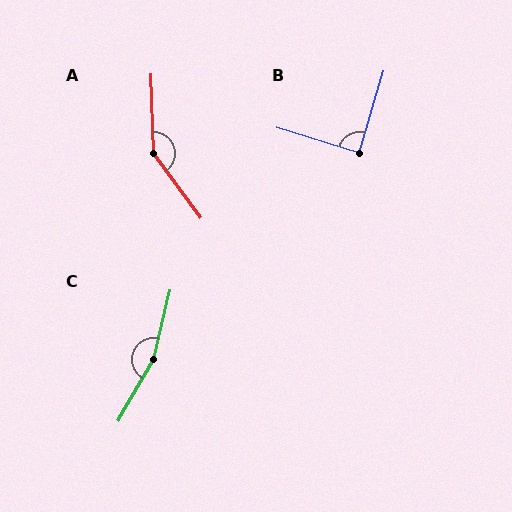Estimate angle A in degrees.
Approximately 145 degrees.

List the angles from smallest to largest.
B (89°), A (145°), C (164°).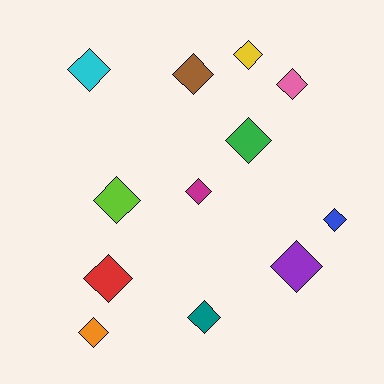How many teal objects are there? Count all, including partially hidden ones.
There is 1 teal object.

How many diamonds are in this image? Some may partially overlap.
There are 12 diamonds.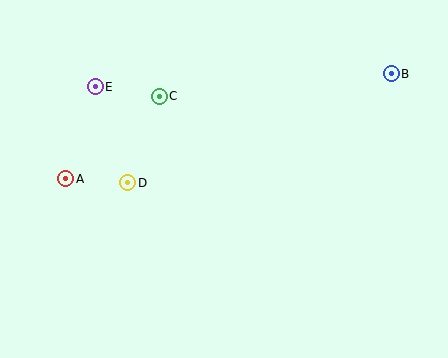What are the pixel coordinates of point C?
Point C is at (159, 96).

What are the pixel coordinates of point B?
Point B is at (391, 74).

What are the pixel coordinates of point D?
Point D is at (128, 183).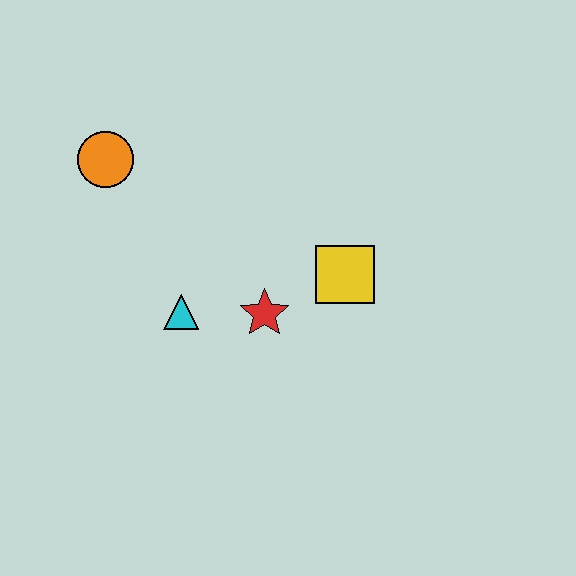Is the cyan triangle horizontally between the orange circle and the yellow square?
Yes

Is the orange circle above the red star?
Yes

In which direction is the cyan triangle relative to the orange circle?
The cyan triangle is below the orange circle.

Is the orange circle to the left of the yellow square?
Yes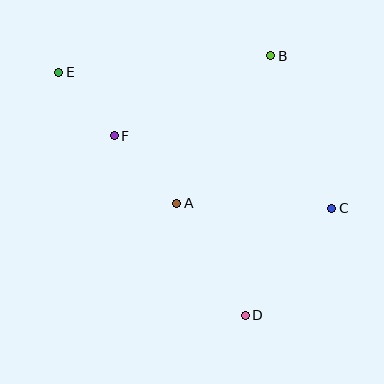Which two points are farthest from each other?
Points D and E are farthest from each other.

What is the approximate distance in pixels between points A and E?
The distance between A and E is approximately 176 pixels.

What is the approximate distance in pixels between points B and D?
The distance between B and D is approximately 261 pixels.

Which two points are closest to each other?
Points E and F are closest to each other.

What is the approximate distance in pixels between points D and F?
The distance between D and F is approximately 222 pixels.